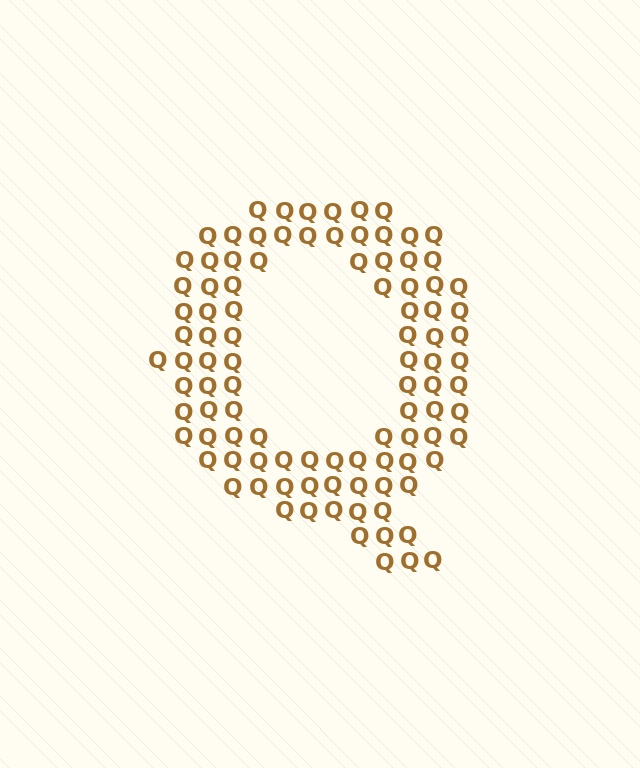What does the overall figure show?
The overall figure shows the letter Q.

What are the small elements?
The small elements are letter Q's.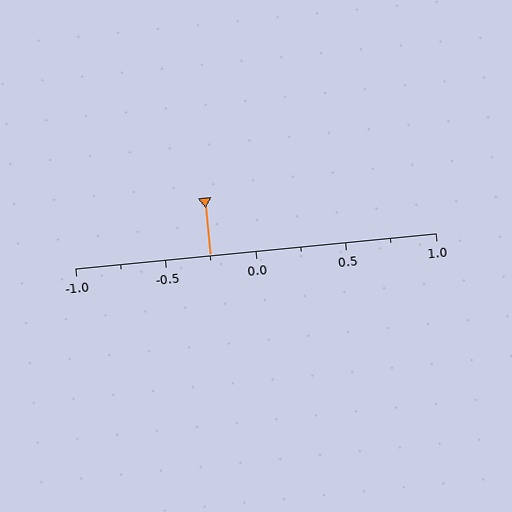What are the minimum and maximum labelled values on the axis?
The axis runs from -1.0 to 1.0.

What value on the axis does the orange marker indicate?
The marker indicates approximately -0.25.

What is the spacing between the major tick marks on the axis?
The major ticks are spaced 0.5 apart.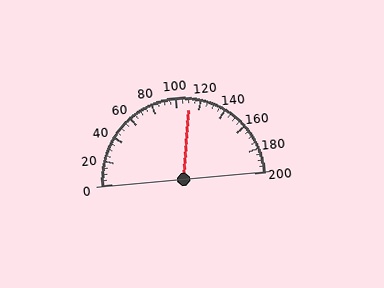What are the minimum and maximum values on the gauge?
The gauge ranges from 0 to 200.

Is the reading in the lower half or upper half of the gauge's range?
The reading is in the upper half of the range (0 to 200).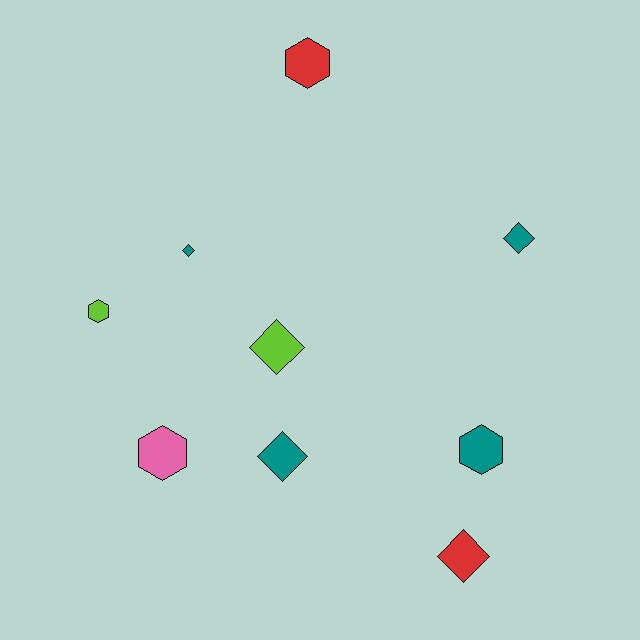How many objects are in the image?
There are 9 objects.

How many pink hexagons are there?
There is 1 pink hexagon.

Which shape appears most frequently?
Diamond, with 5 objects.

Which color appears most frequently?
Teal, with 4 objects.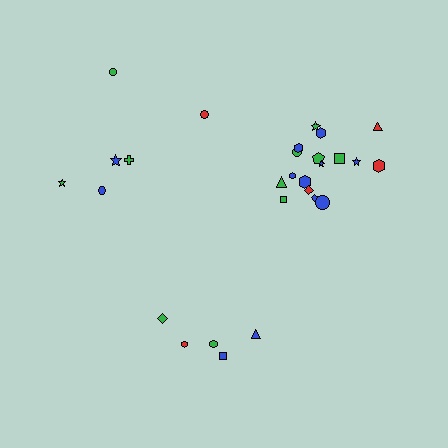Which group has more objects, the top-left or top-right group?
The top-right group.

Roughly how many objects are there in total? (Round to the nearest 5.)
Roughly 30 objects in total.